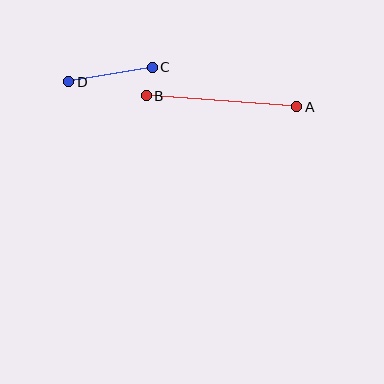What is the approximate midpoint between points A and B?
The midpoint is at approximately (221, 101) pixels.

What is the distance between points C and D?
The distance is approximately 85 pixels.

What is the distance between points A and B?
The distance is approximately 151 pixels.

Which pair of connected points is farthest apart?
Points A and B are farthest apart.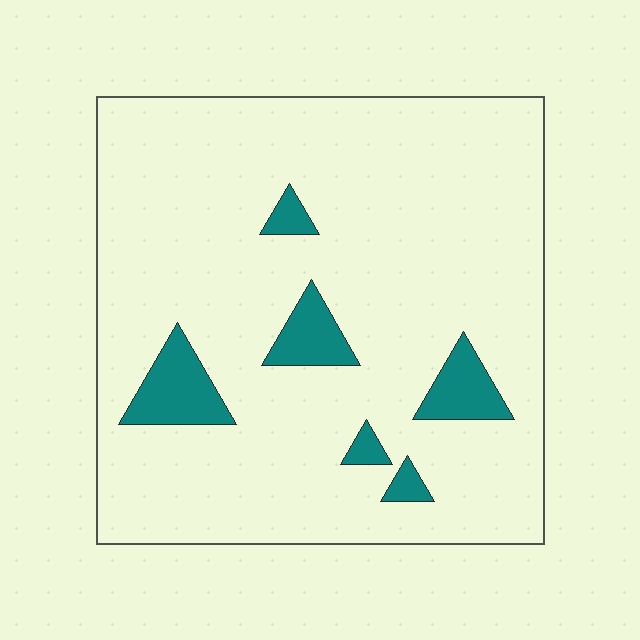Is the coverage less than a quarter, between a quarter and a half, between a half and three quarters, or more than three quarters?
Less than a quarter.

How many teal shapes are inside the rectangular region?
6.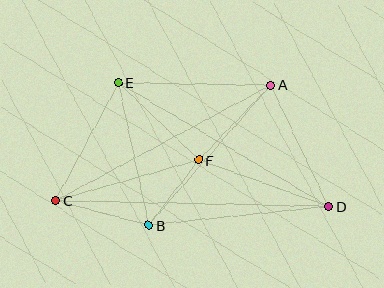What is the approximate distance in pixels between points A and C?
The distance between A and C is approximately 244 pixels.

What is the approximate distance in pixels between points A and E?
The distance between A and E is approximately 153 pixels.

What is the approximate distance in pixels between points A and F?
The distance between A and F is approximately 104 pixels.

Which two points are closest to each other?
Points B and F are closest to each other.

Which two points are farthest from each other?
Points C and D are farthest from each other.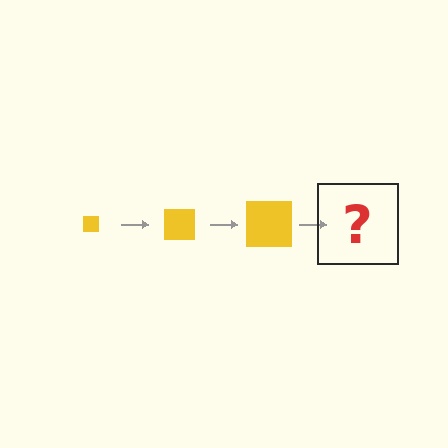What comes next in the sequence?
The next element should be a yellow square, larger than the previous one.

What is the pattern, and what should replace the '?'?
The pattern is that the square gets progressively larger each step. The '?' should be a yellow square, larger than the previous one.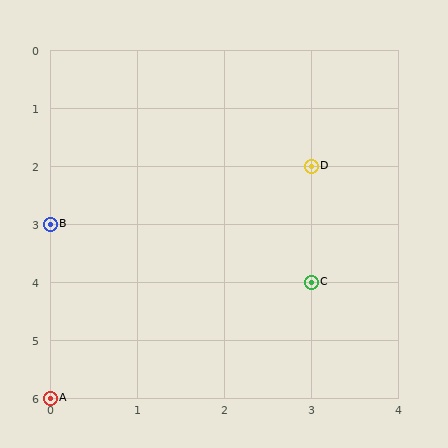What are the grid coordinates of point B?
Point B is at grid coordinates (0, 3).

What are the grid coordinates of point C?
Point C is at grid coordinates (3, 4).